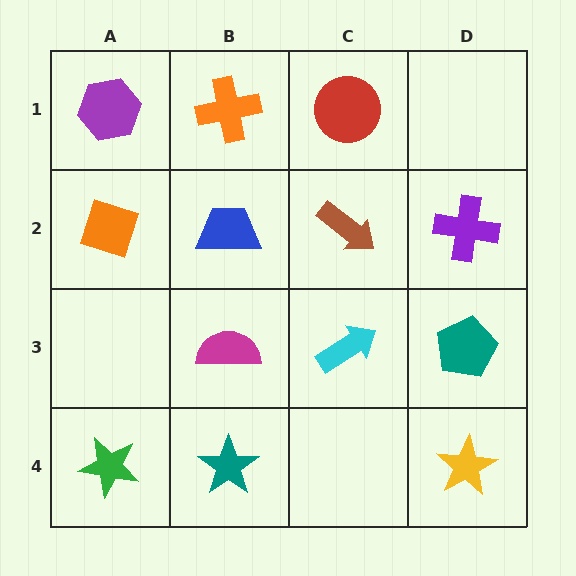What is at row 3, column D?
A teal pentagon.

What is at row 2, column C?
A brown arrow.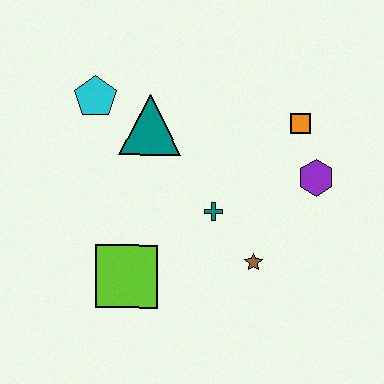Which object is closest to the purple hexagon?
The orange square is closest to the purple hexagon.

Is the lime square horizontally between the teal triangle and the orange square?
No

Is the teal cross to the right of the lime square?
Yes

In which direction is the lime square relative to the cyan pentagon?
The lime square is below the cyan pentagon.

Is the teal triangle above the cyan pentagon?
No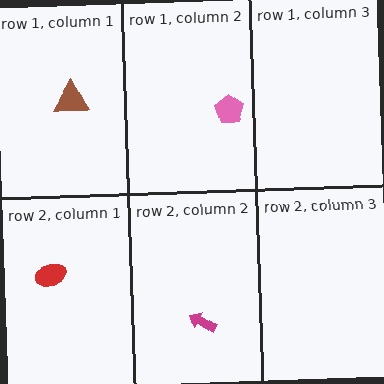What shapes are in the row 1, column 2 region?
The pink pentagon.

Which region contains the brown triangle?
The row 1, column 1 region.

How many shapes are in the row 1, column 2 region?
1.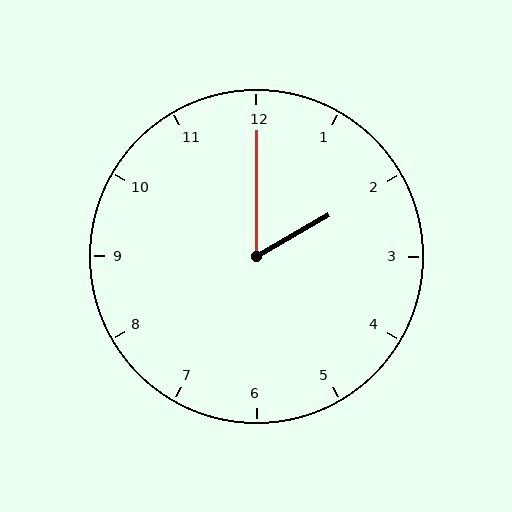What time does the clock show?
2:00.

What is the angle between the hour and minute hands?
Approximately 60 degrees.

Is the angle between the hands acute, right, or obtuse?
It is acute.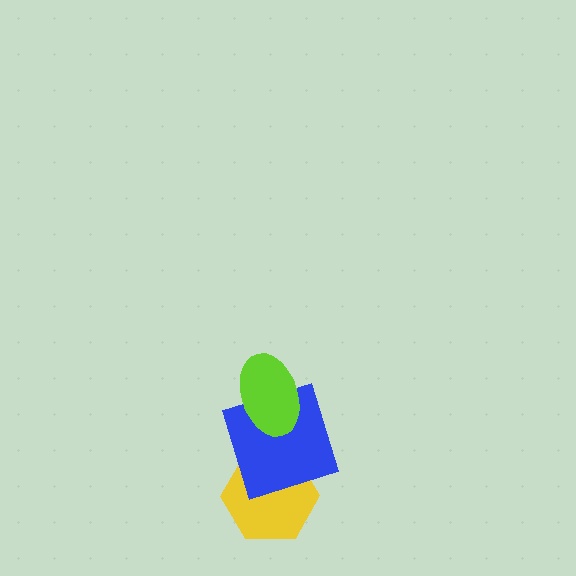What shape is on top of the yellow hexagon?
The blue square is on top of the yellow hexagon.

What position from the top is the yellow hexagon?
The yellow hexagon is 3rd from the top.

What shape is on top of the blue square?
The lime ellipse is on top of the blue square.